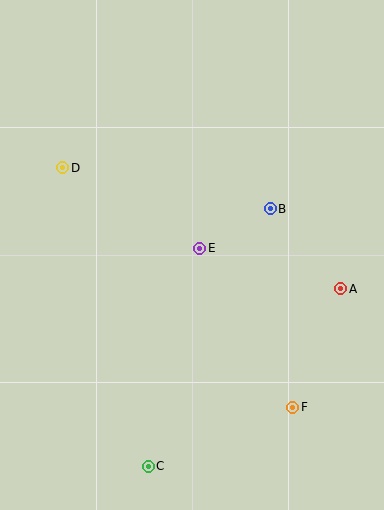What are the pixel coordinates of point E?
Point E is at (200, 248).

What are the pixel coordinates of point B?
Point B is at (270, 209).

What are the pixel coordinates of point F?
Point F is at (293, 407).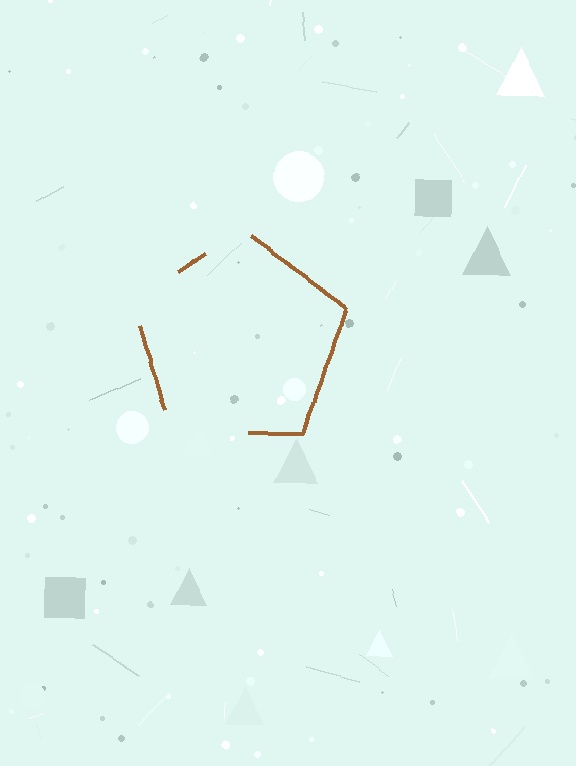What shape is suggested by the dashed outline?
The dashed outline suggests a pentagon.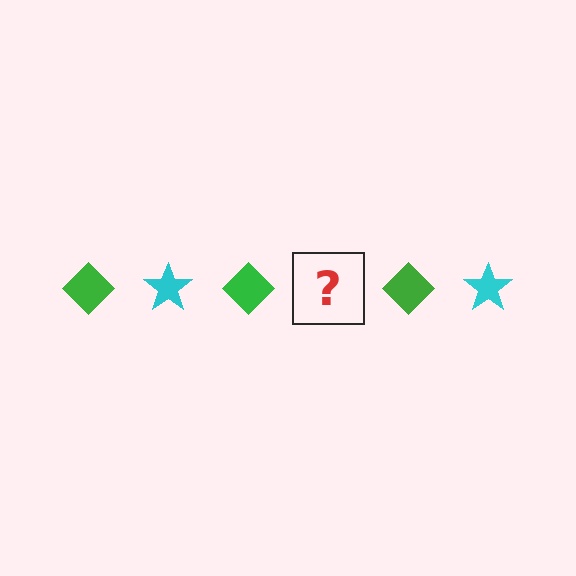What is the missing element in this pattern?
The missing element is a cyan star.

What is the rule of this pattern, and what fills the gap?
The rule is that the pattern alternates between green diamond and cyan star. The gap should be filled with a cyan star.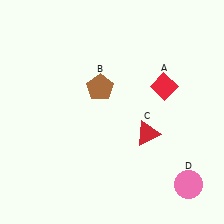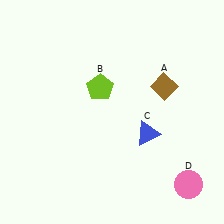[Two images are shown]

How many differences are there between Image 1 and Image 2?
There are 3 differences between the two images.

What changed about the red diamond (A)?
In Image 1, A is red. In Image 2, it changed to brown.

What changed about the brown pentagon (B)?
In Image 1, B is brown. In Image 2, it changed to lime.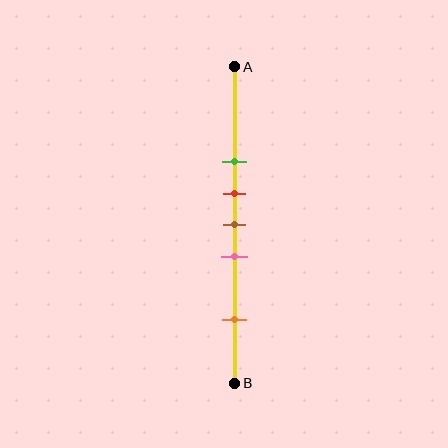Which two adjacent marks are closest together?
The red and brown marks are the closest adjacent pair.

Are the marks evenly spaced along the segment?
No, the marks are not evenly spaced.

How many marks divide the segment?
There are 5 marks dividing the segment.